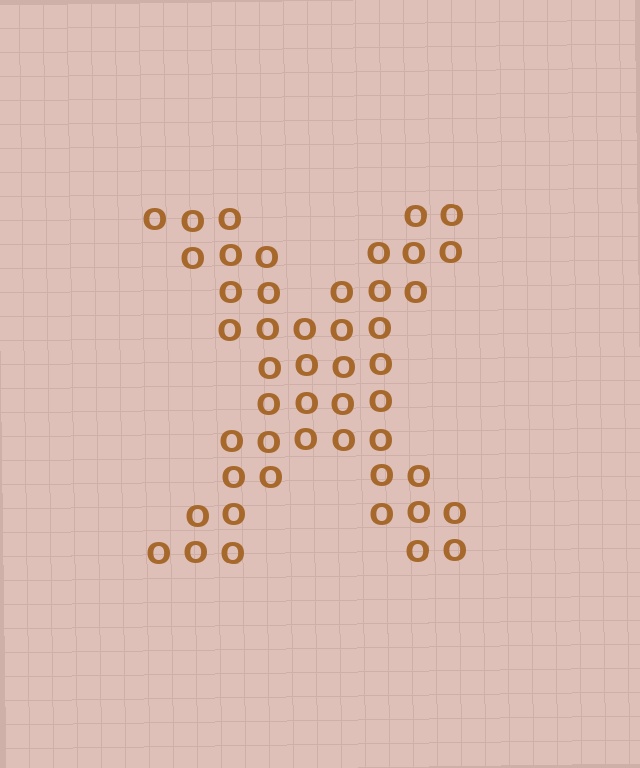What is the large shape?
The large shape is the letter X.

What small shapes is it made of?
It is made of small letter O's.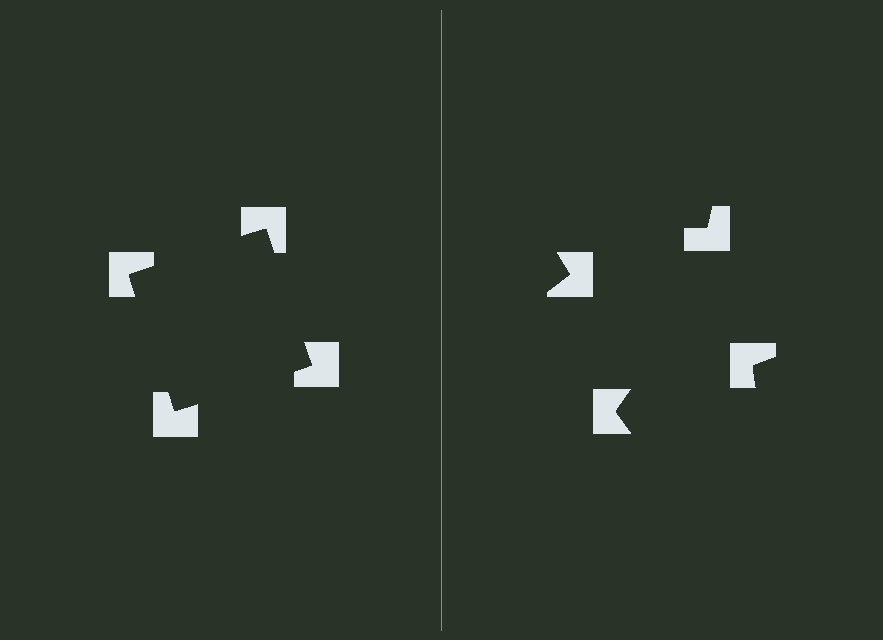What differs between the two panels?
The notched squares are positioned identically on both sides; only the wedge orientations differ. On the left they align to a square; on the right they are misaligned.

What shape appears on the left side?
An illusory square.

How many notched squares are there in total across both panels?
8 — 4 on each side.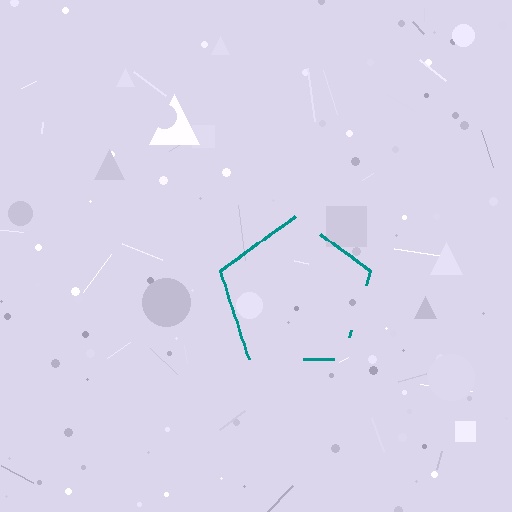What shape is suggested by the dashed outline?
The dashed outline suggests a pentagon.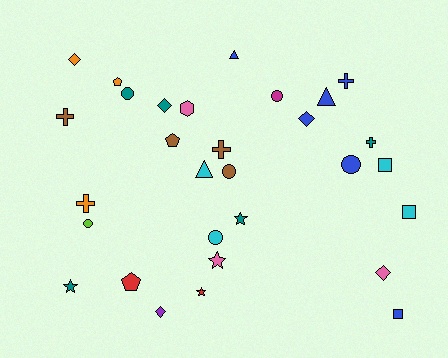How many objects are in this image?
There are 30 objects.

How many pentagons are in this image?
There are 3 pentagons.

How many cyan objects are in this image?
There are 4 cyan objects.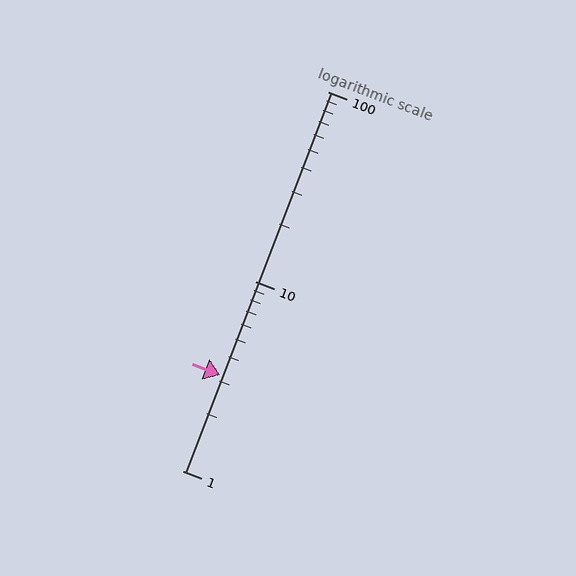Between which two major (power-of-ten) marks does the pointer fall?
The pointer is between 1 and 10.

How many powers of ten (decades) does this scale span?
The scale spans 2 decades, from 1 to 100.